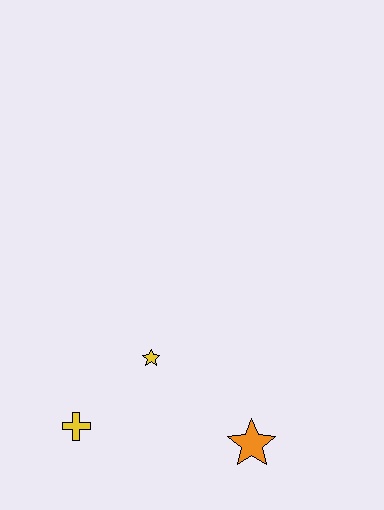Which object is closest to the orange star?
The yellow star is closest to the orange star.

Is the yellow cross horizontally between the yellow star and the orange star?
No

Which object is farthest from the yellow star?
The orange star is farthest from the yellow star.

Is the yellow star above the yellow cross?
Yes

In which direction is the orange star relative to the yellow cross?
The orange star is to the right of the yellow cross.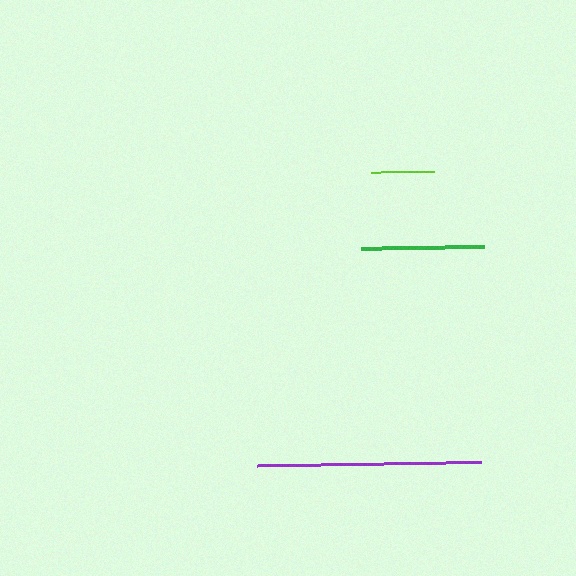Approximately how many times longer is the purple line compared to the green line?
The purple line is approximately 1.8 times the length of the green line.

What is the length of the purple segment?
The purple segment is approximately 223 pixels long.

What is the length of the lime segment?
The lime segment is approximately 63 pixels long.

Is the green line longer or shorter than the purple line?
The purple line is longer than the green line.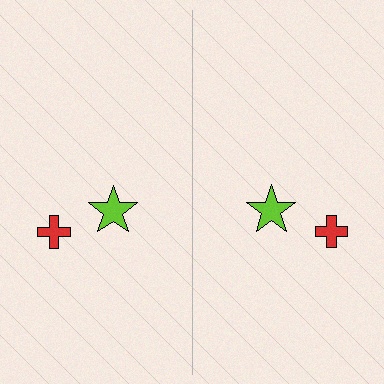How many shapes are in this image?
There are 4 shapes in this image.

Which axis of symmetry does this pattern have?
The pattern has a vertical axis of symmetry running through the center of the image.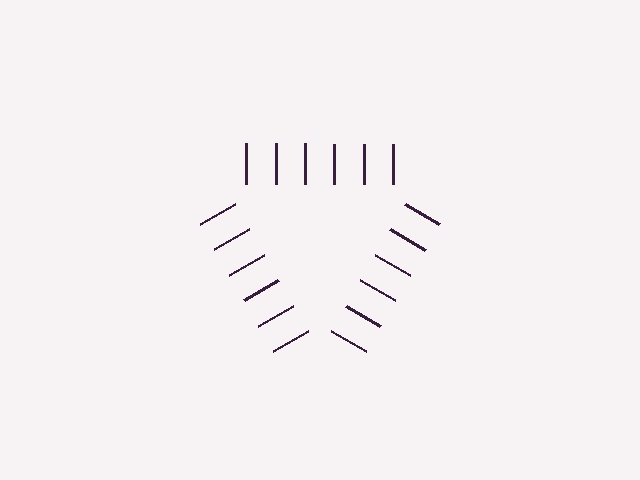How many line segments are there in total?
18 — 6 along each of the 3 edges.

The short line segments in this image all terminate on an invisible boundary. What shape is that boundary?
An illusory triangle — the line segments terminate on its edges but no continuous stroke is drawn.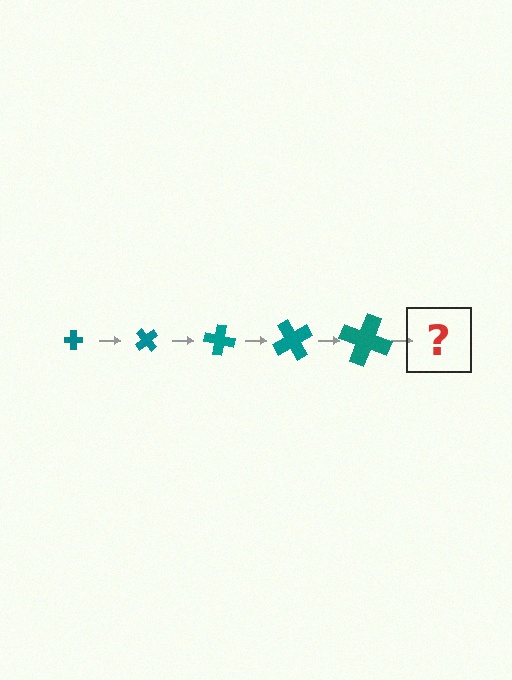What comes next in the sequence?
The next element should be a cross, larger than the previous one and rotated 250 degrees from the start.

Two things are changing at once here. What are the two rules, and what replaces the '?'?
The two rules are that the cross grows larger each step and it rotates 50 degrees each step. The '?' should be a cross, larger than the previous one and rotated 250 degrees from the start.